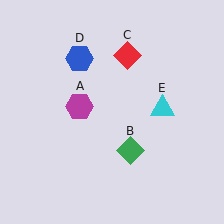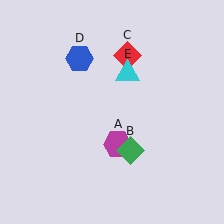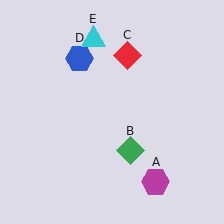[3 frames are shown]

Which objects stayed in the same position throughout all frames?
Green diamond (object B) and red diamond (object C) and blue hexagon (object D) remained stationary.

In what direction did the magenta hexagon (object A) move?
The magenta hexagon (object A) moved down and to the right.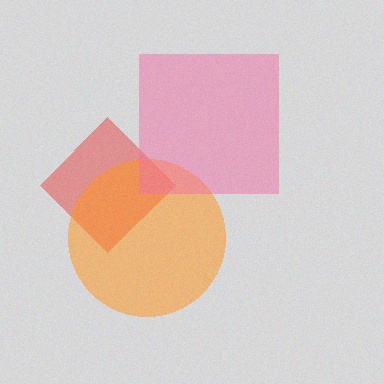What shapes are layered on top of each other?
The layered shapes are: a red diamond, an orange circle, a pink square.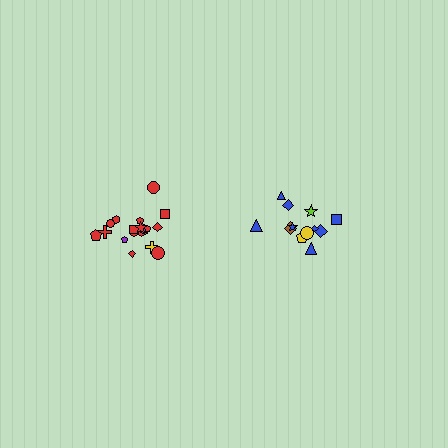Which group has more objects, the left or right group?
The left group.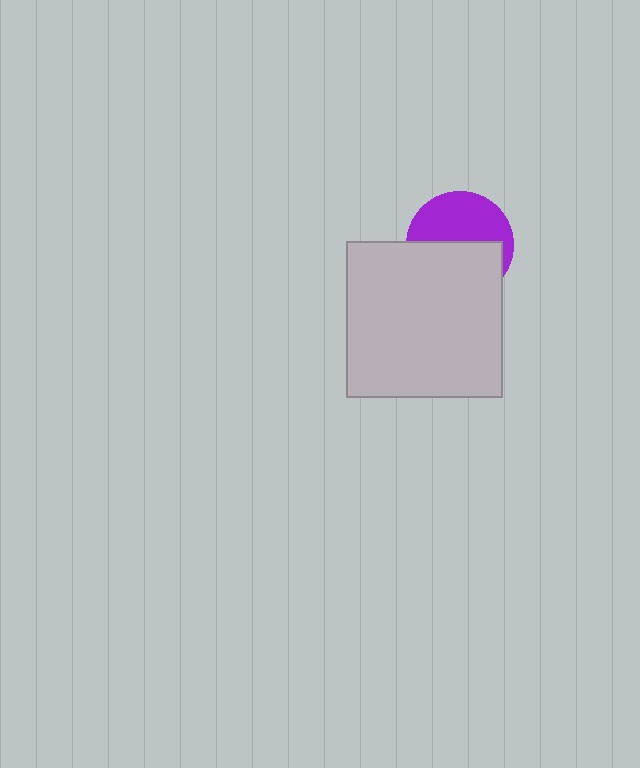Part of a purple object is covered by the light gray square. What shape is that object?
It is a circle.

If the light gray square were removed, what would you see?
You would see the complete purple circle.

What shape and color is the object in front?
The object in front is a light gray square.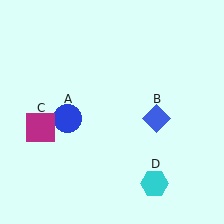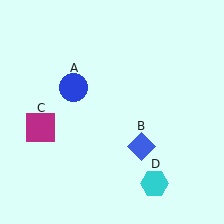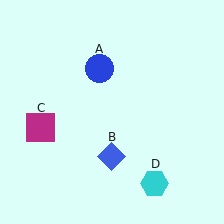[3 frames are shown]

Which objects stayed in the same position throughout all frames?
Magenta square (object C) and cyan hexagon (object D) remained stationary.